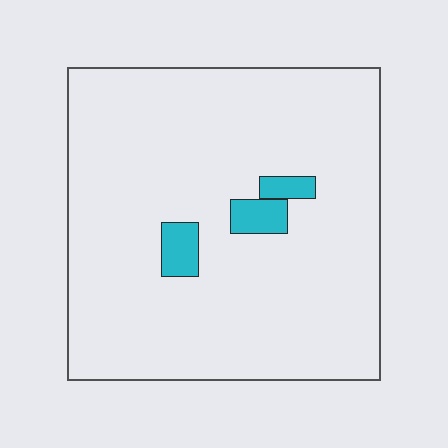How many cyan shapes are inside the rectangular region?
3.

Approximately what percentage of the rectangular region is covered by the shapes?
Approximately 5%.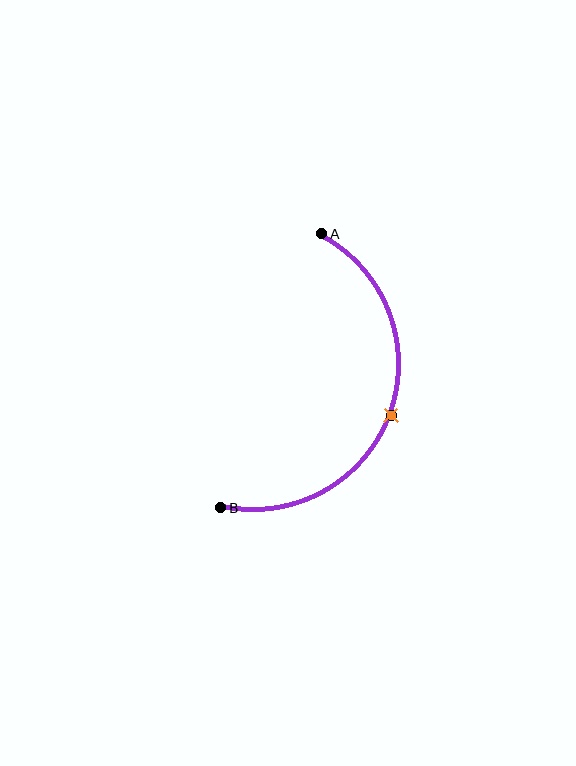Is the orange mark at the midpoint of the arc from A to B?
Yes. The orange mark lies on the arc at equal arc-length from both A and B — it is the arc midpoint.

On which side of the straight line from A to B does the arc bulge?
The arc bulges to the right of the straight line connecting A and B.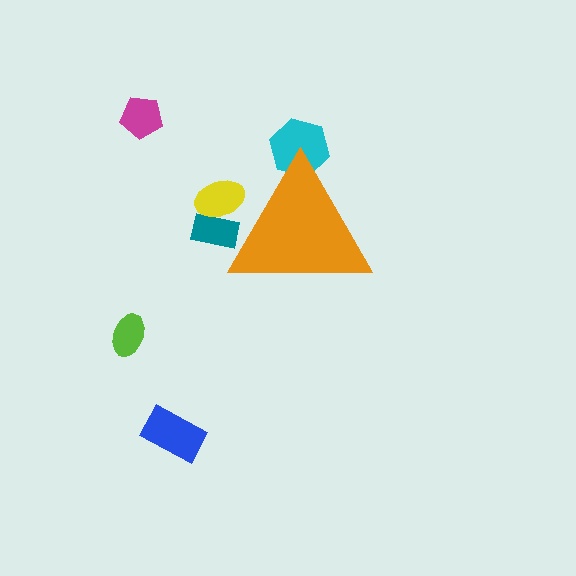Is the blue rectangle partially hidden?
No, the blue rectangle is fully visible.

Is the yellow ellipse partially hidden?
Yes, the yellow ellipse is partially hidden behind the orange triangle.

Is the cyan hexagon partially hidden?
Yes, the cyan hexagon is partially hidden behind the orange triangle.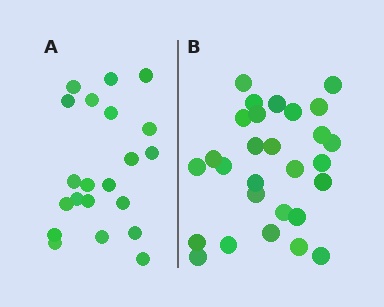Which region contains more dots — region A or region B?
Region B (the right region) has more dots.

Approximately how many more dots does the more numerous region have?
Region B has roughly 8 or so more dots than region A.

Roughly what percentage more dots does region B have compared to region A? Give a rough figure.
About 35% more.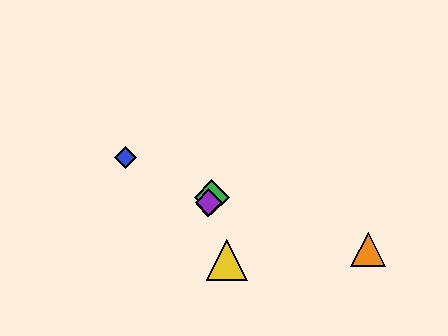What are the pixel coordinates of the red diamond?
The red diamond is at (208, 204).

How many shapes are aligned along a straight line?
3 shapes (the red diamond, the green diamond, the purple diamond) are aligned along a straight line.